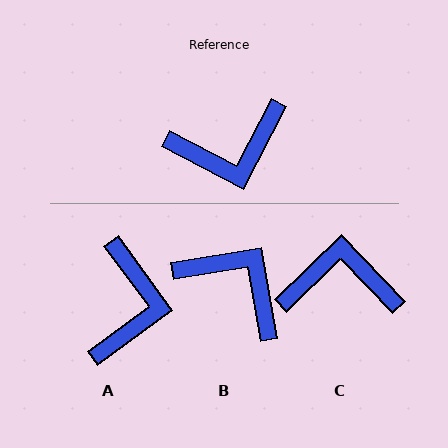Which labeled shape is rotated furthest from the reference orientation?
C, about 162 degrees away.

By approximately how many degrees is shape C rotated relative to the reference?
Approximately 162 degrees counter-clockwise.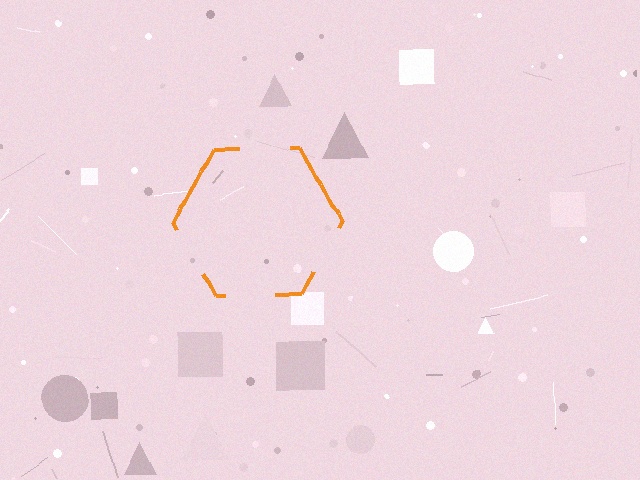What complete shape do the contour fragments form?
The contour fragments form a hexagon.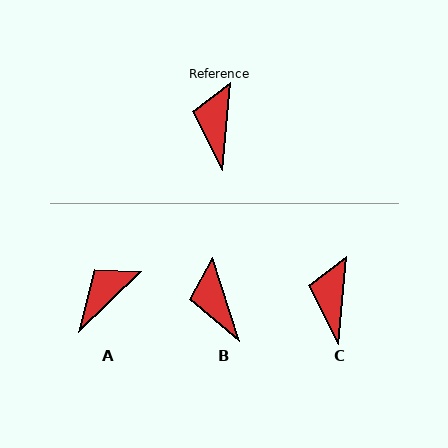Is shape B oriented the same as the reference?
No, it is off by about 24 degrees.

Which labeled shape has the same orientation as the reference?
C.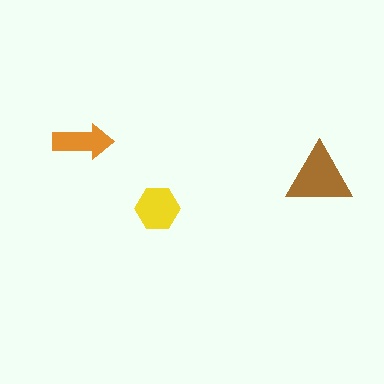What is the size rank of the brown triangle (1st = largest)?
1st.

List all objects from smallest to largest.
The orange arrow, the yellow hexagon, the brown triangle.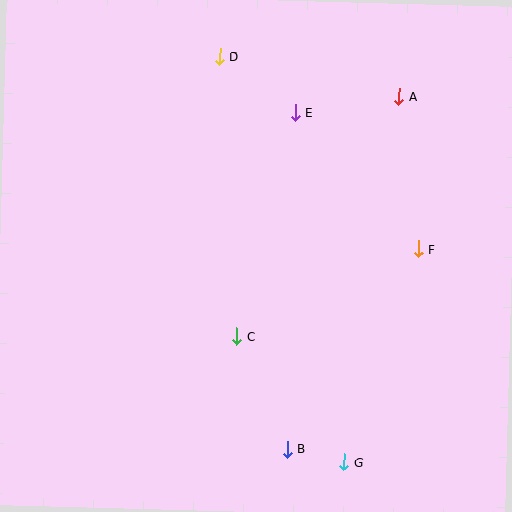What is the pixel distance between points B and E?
The distance between B and E is 336 pixels.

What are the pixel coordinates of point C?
Point C is at (237, 336).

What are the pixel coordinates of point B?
Point B is at (287, 449).